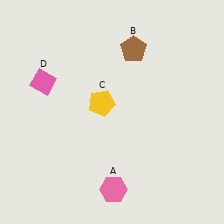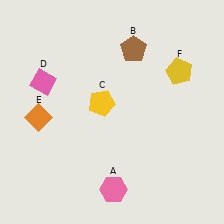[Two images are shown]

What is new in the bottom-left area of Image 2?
An orange diamond (E) was added in the bottom-left area of Image 2.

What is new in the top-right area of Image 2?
A yellow pentagon (F) was added in the top-right area of Image 2.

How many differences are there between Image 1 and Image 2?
There are 2 differences between the two images.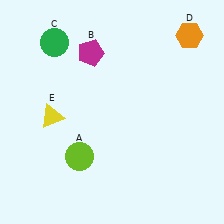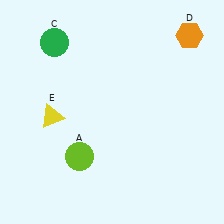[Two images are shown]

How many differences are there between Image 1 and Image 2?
There is 1 difference between the two images.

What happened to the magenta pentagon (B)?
The magenta pentagon (B) was removed in Image 2. It was in the top-left area of Image 1.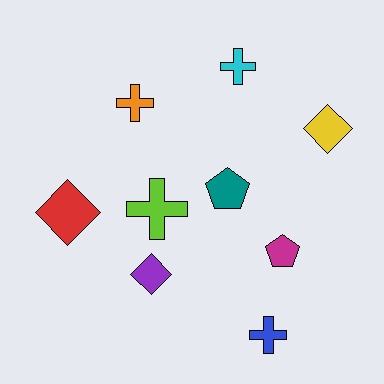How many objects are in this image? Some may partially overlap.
There are 9 objects.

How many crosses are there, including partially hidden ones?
There are 4 crosses.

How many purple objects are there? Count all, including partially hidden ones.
There is 1 purple object.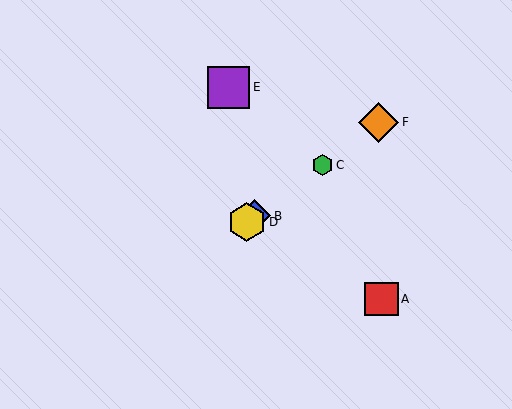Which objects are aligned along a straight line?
Objects B, C, D, F are aligned along a straight line.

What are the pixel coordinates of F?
Object F is at (379, 122).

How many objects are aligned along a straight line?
4 objects (B, C, D, F) are aligned along a straight line.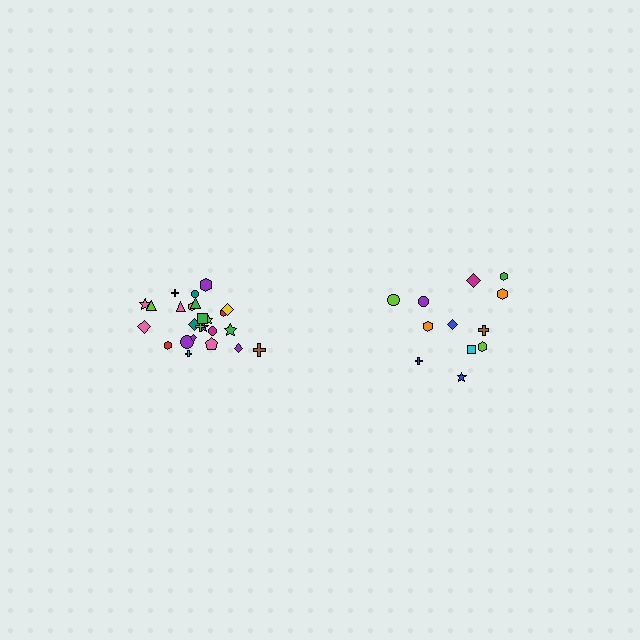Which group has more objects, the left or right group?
The left group.